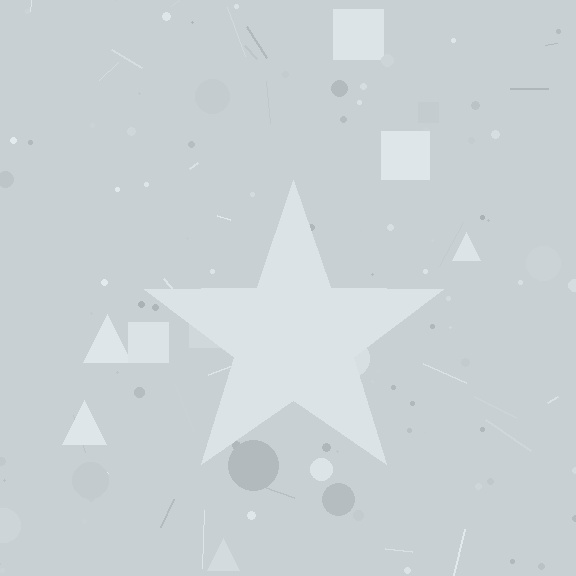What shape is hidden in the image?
A star is hidden in the image.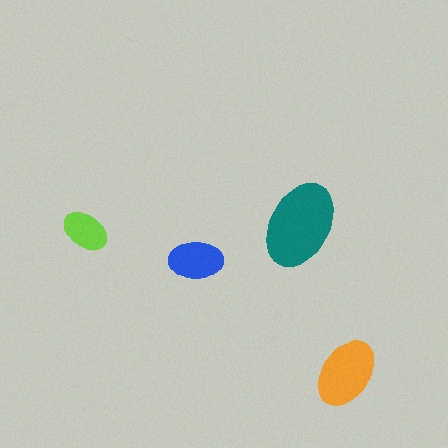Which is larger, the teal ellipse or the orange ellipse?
The teal one.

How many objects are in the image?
There are 4 objects in the image.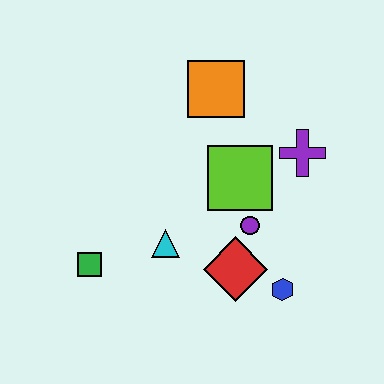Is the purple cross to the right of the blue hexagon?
Yes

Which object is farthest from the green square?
The purple cross is farthest from the green square.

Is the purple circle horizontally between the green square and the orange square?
No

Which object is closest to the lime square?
The purple circle is closest to the lime square.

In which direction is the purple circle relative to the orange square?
The purple circle is below the orange square.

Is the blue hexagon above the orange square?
No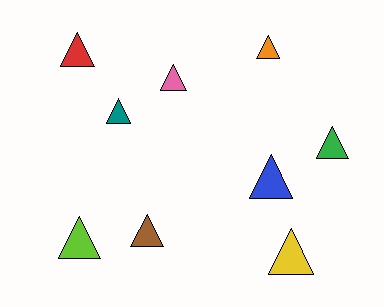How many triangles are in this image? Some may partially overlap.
There are 9 triangles.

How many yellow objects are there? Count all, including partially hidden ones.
There is 1 yellow object.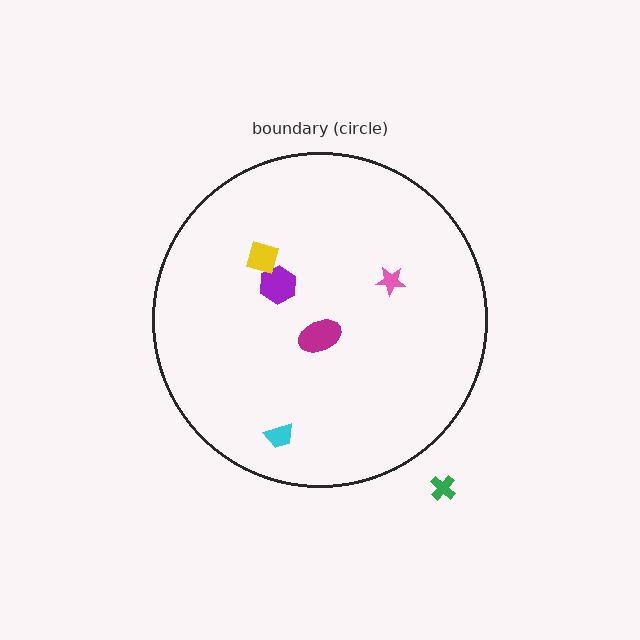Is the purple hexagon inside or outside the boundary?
Inside.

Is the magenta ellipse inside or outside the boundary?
Inside.